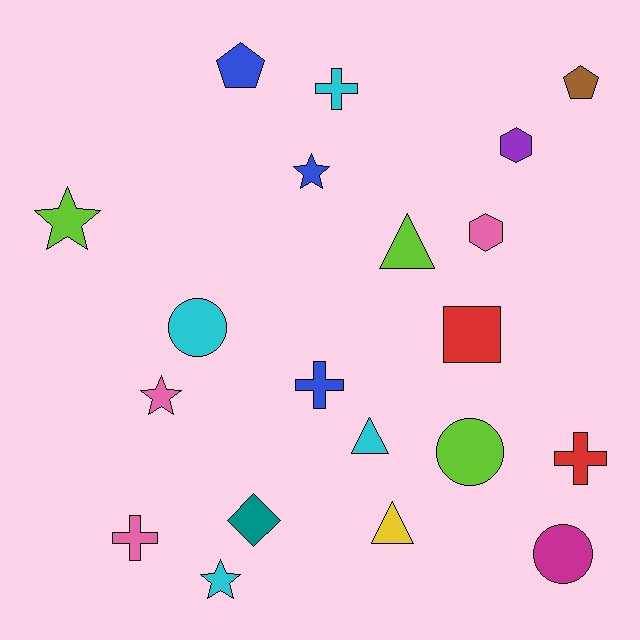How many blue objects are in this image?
There are 3 blue objects.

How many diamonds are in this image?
There is 1 diamond.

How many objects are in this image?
There are 20 objects.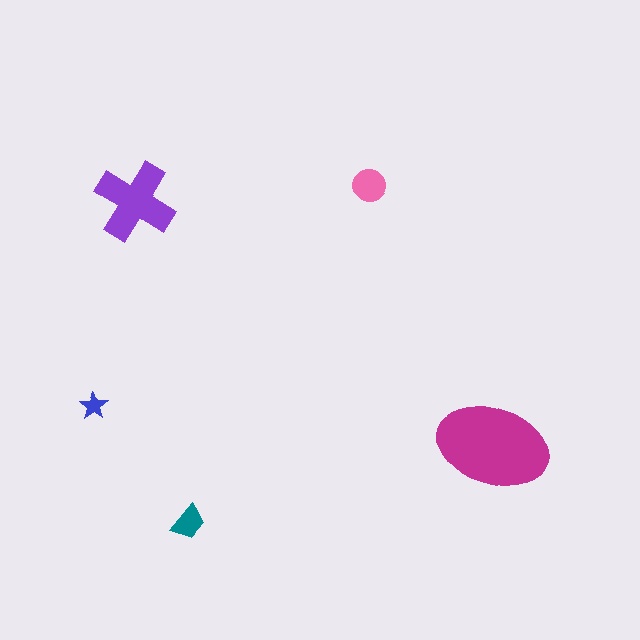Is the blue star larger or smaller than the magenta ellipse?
Smaller.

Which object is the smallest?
The blue star.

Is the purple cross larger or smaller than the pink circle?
Larger.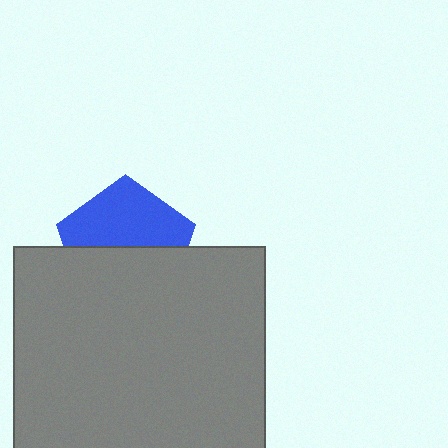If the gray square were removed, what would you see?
You would see the complete blue pentagon.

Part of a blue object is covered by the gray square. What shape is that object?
It is a pentagon.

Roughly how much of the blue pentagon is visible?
About half of it is visible (roughly 50%).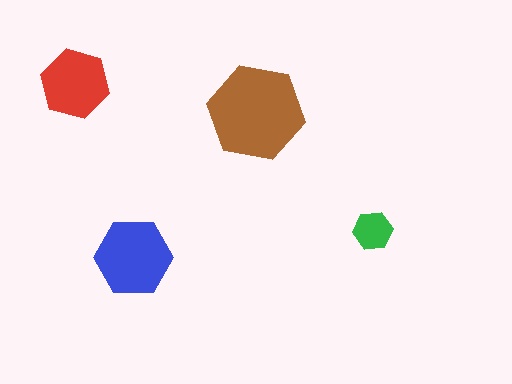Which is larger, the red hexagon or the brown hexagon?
The brown one.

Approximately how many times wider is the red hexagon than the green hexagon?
About 2 times wider.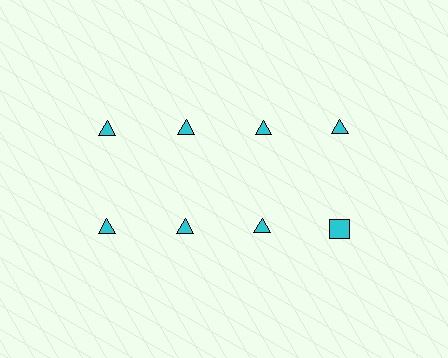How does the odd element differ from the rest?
It has a different shape: square instead of triangle.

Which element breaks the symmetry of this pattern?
The cyan square in the second row, second from right column breaks the symmetry. All other shapes are cyan triangles.